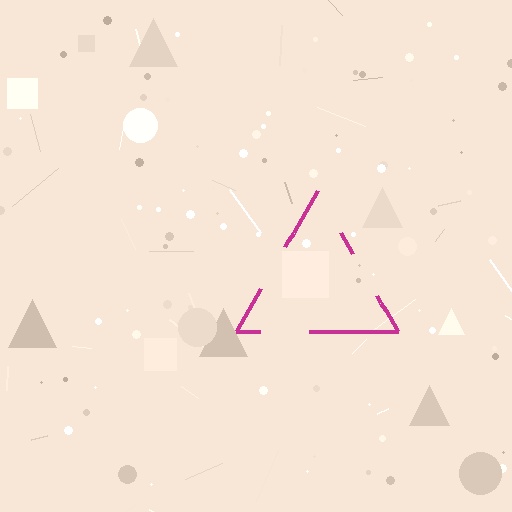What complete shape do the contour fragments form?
The contour fragments form a triangle.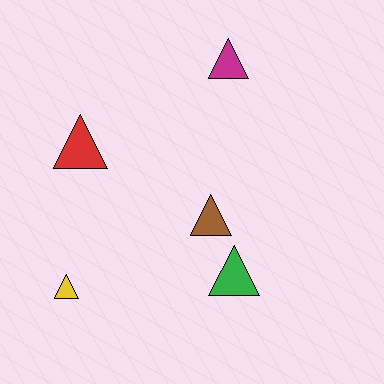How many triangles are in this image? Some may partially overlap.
There are 5 triangles.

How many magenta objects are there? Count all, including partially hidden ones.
There is 1 magenta object.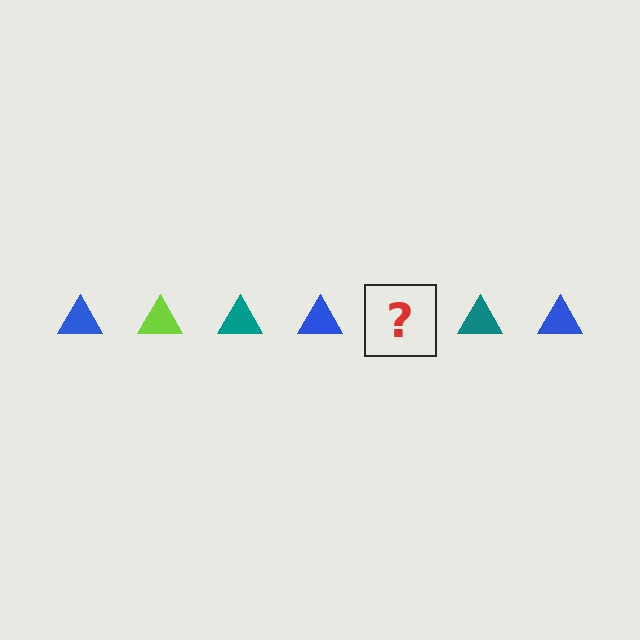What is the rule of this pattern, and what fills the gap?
The rule is that the pattern cycles through blue, lime, teal triangles. The gap should be filled with a lime triangle.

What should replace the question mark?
The question mark should be replaced with a lime triangle.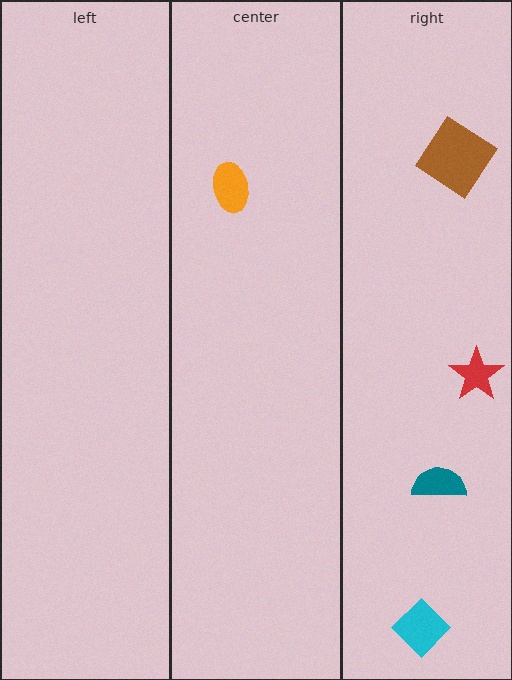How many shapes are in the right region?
4.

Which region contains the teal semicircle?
The right region.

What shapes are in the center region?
The orange ellipse.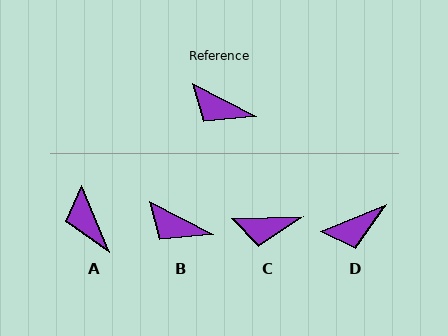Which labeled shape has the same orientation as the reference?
B.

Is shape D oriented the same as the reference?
No, it is off by about 49 degrees.